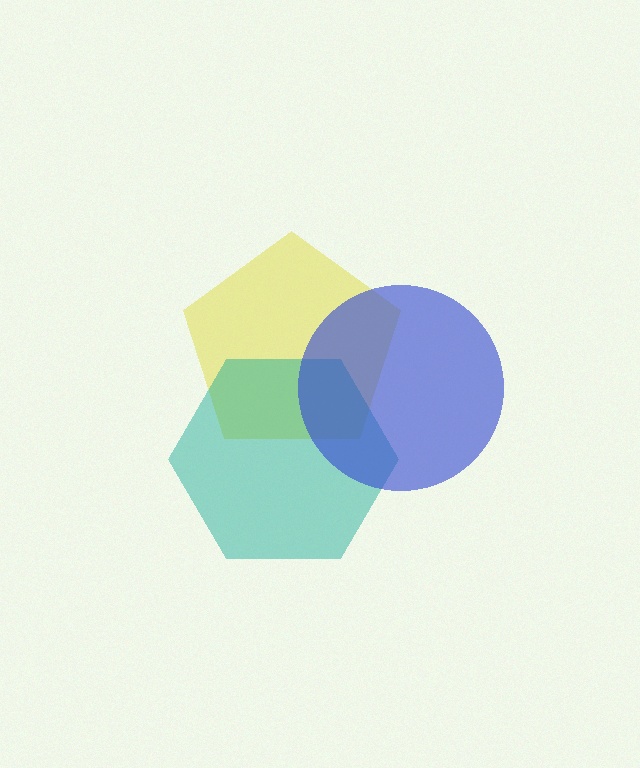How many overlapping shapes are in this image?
There are 3 overlapping shapes in the image.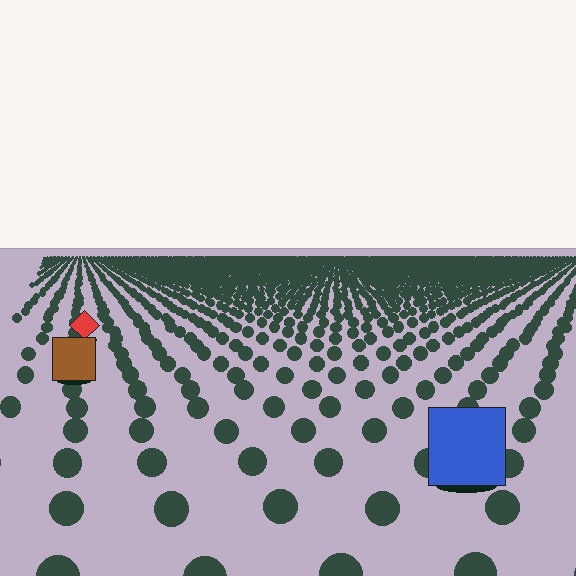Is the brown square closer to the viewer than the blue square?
No. The blue square is closer — you can tell from the texture gradient: the ground texture is coarser near it.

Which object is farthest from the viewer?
The red diamond is farthest from the viewer. It appears smaller and the ground texture around it is denser.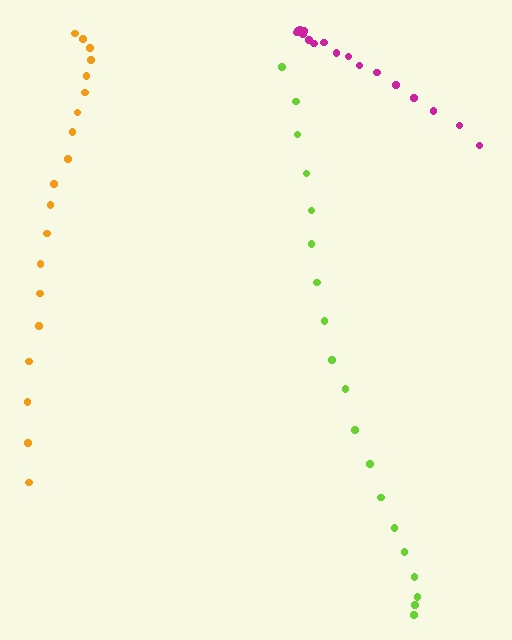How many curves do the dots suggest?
There are 3 distinct paths.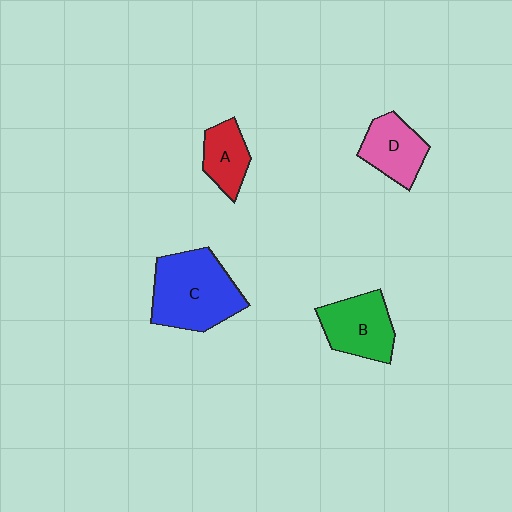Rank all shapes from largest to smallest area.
From largest to smallest: C (blue), B (green), D (pink), A (red).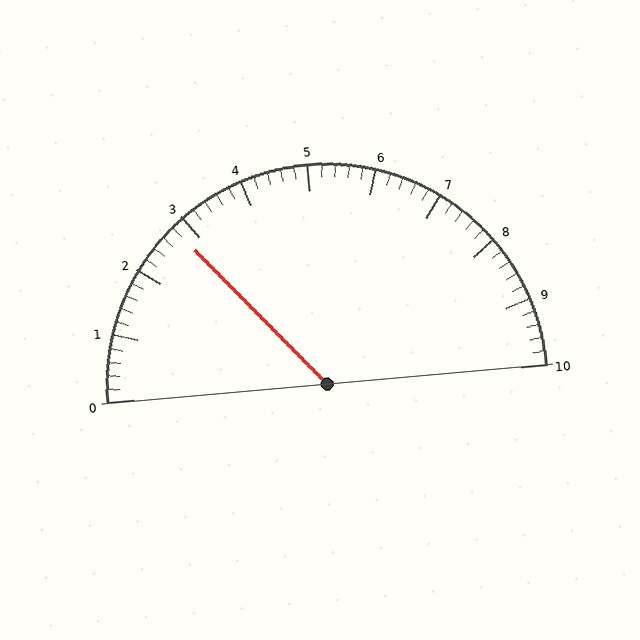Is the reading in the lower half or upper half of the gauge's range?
The reading is in the lower half of the range (0 to 10).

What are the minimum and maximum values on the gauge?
The gauge ranges from 0 to 10.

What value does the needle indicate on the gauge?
The needle indicates approximately 2.8.